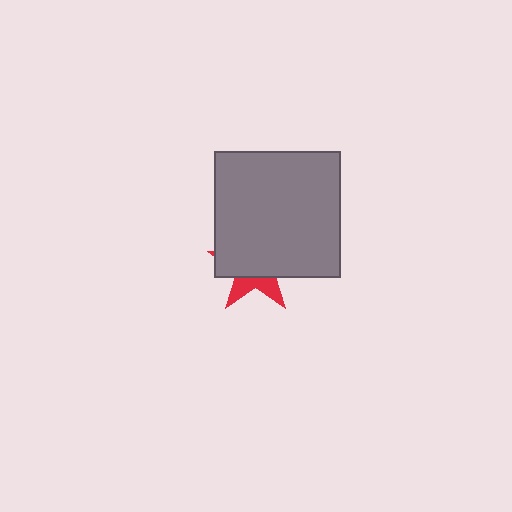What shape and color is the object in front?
The object in front is a gray square.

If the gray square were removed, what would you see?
You would see the complete red star.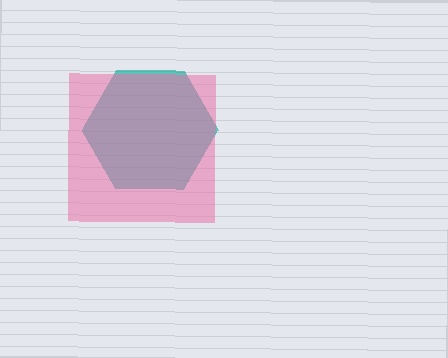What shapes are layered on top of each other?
The layered shapes are: a teal hexagon, a pink square.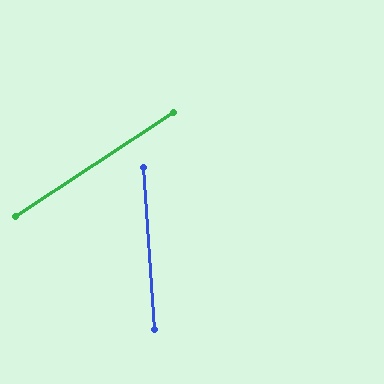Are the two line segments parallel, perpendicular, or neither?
Neither parallel nor perpendicular — they differ by about 61°.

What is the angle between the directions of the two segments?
Approximately 61 degrees.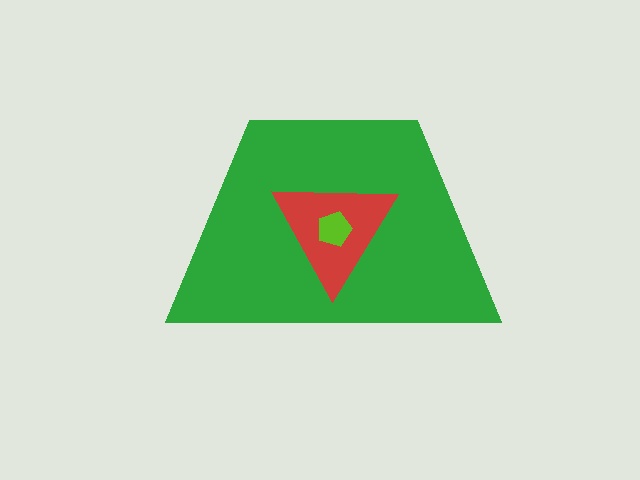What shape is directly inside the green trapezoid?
The red triangle.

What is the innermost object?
The lime pentagon.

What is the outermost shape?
The green trapezoid.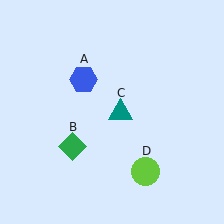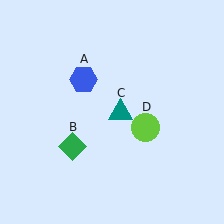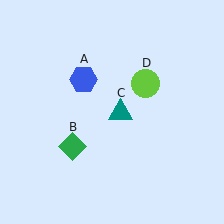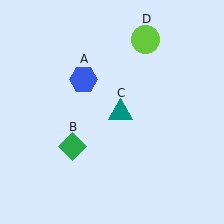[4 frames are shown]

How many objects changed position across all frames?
1 object changed position: lime circle (object D).